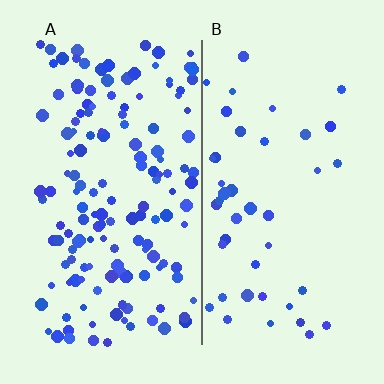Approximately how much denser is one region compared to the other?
Approximately 3.4× — region A over region B.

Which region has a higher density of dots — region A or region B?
A (the left).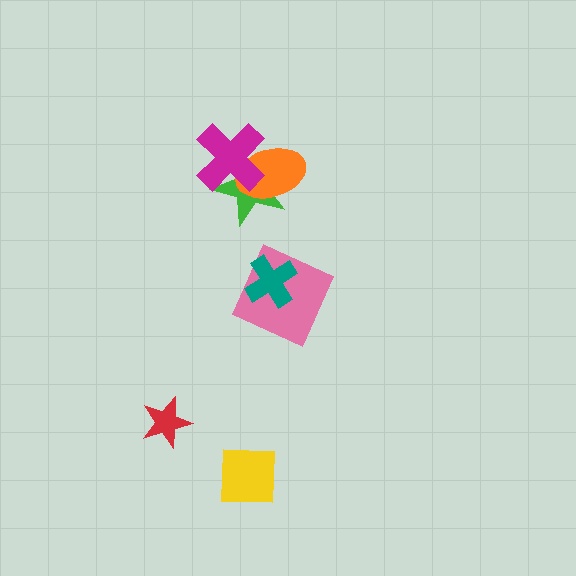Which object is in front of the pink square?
The teal cross is in front of the pink square.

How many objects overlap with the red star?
0 objects overlap with the red star.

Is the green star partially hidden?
Yes, it is partially covered by another shape.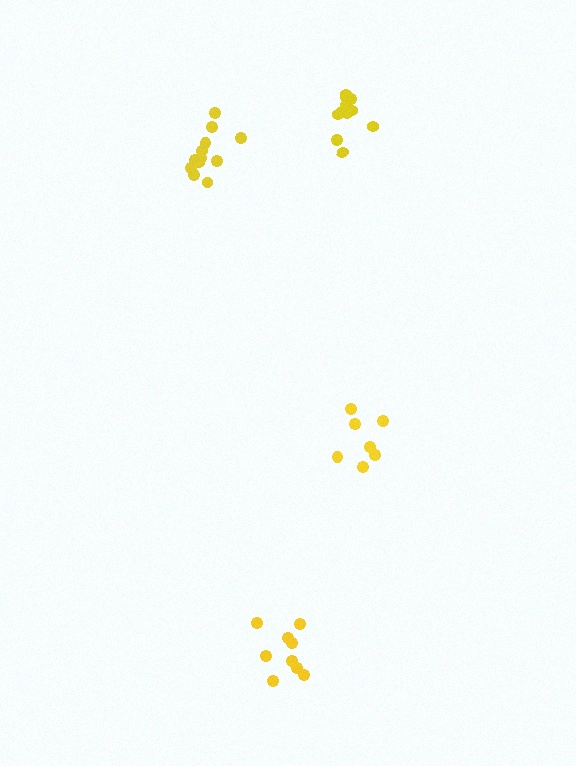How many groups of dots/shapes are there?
There are 4 groups.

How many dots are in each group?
Group 1: 7 dots, Group 2: 9 dots, Group 3: 12 dots, Group 4: 11 dots (39 total).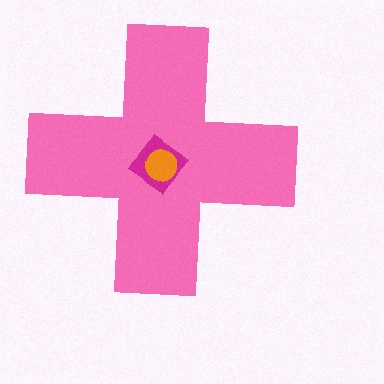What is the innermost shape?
The orange circle.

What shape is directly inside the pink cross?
The magenta diamond.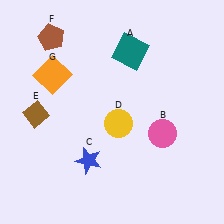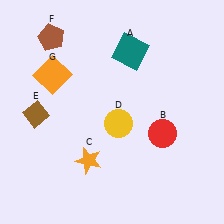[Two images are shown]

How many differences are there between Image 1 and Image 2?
There are 2 differences between the two images.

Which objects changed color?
B changed from pink to red. C changed from blue to orange.